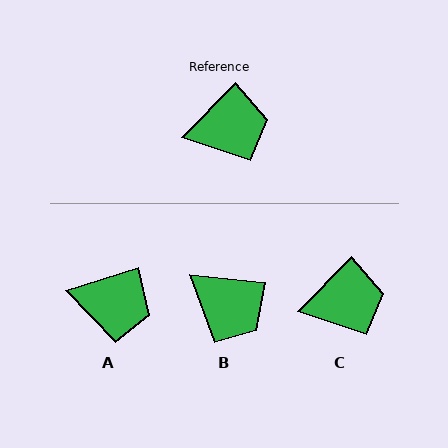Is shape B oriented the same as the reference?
No, it is off by about 52 degrees.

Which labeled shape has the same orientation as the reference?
C.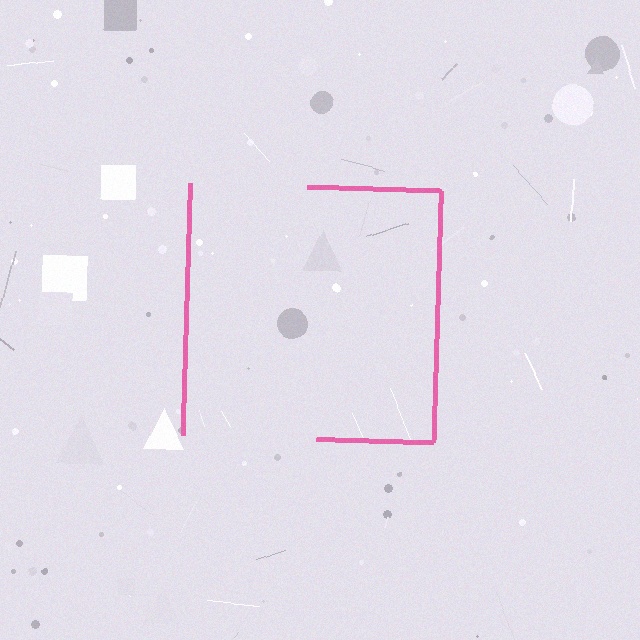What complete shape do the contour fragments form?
The contour fragments form a square.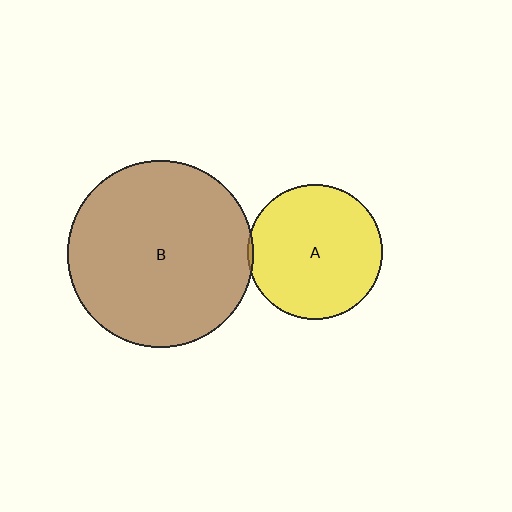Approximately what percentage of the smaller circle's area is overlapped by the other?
Approximately 5%.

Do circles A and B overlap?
Yes.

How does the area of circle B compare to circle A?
Approximately 1.9 times.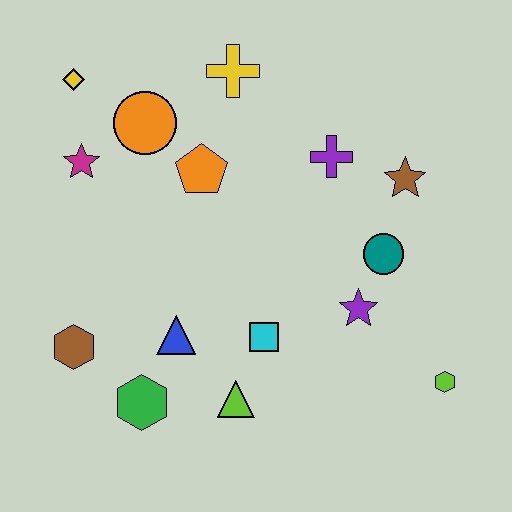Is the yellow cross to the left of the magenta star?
No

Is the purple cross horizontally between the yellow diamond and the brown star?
Yes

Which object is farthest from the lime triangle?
The yellow diamond is farthest from the lime triangle.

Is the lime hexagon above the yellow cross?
No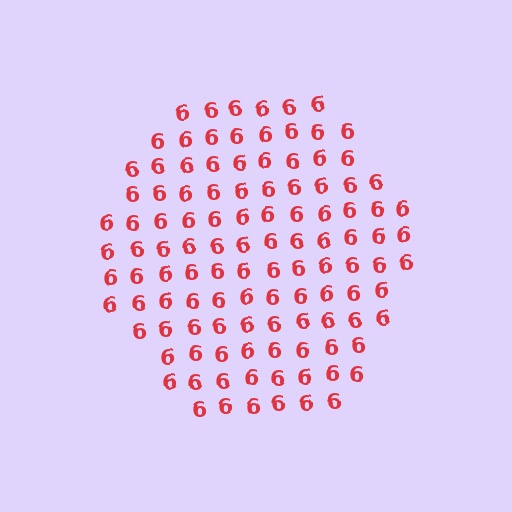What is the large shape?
The large shape is a hexagon.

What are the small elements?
The small elements are digit 6's.